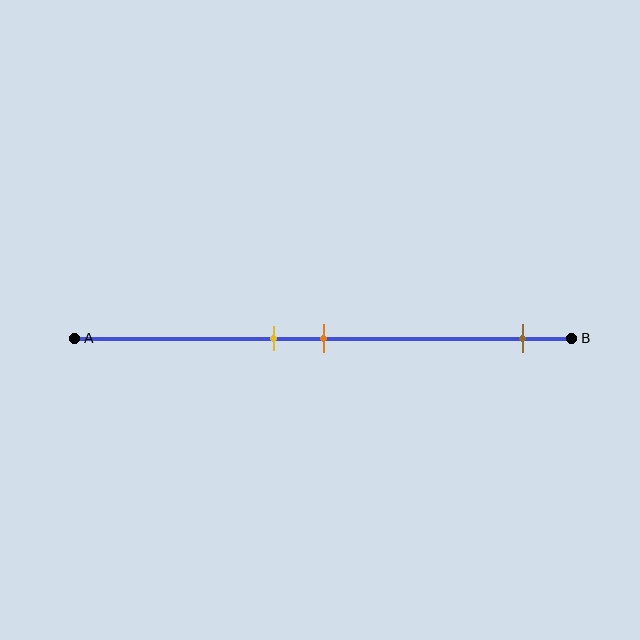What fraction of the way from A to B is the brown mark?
The brown mark is approximately 90% (0.9) of the way from A to B.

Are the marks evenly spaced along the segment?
No, the marks are not evenly spaced.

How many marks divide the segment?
There are 3 marks dividing the segment.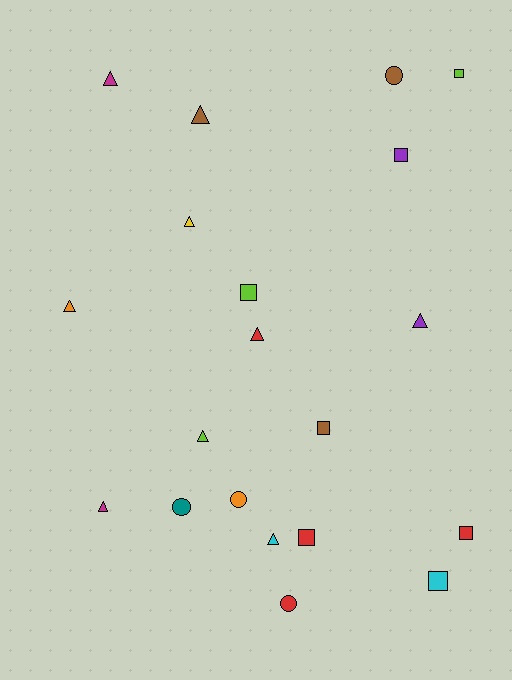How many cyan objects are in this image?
There are 2 cyan objects.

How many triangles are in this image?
There are 9 triangles.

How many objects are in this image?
There are 20 objects.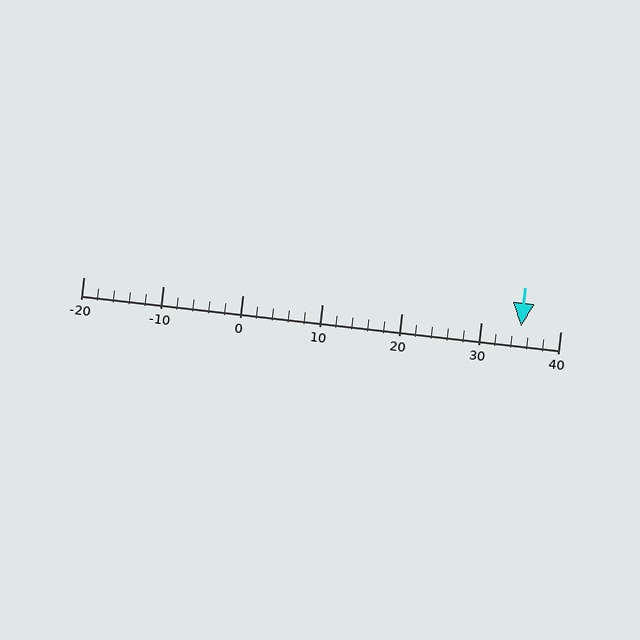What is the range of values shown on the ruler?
The ruler shows values from -20 to 40.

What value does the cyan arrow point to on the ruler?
The cyan arrow points to approximately 35.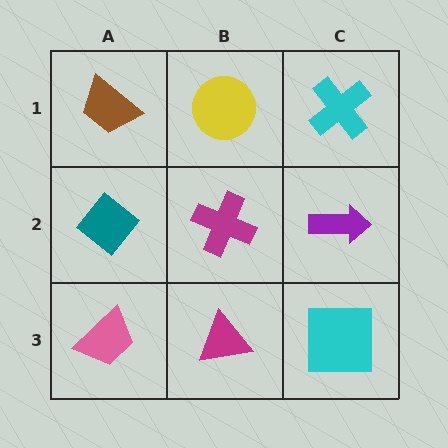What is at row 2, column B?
A magenta cross.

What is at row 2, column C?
A purple arrow.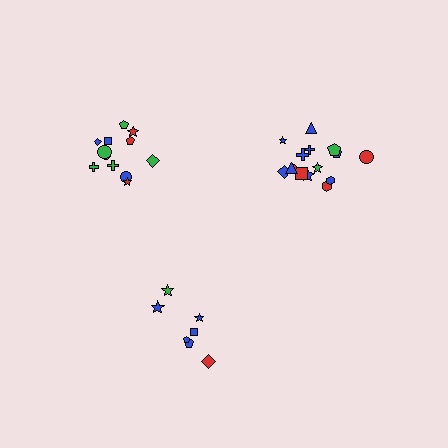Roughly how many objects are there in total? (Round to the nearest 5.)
Roughly 35 objects in total.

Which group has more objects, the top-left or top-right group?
The top-right group.